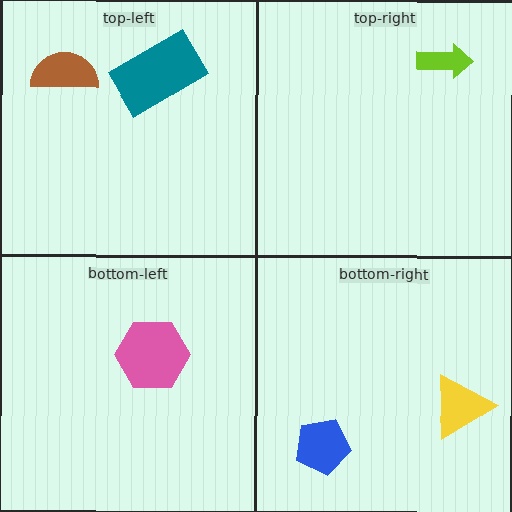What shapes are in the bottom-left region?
The pink hexagon.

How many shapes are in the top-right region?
1.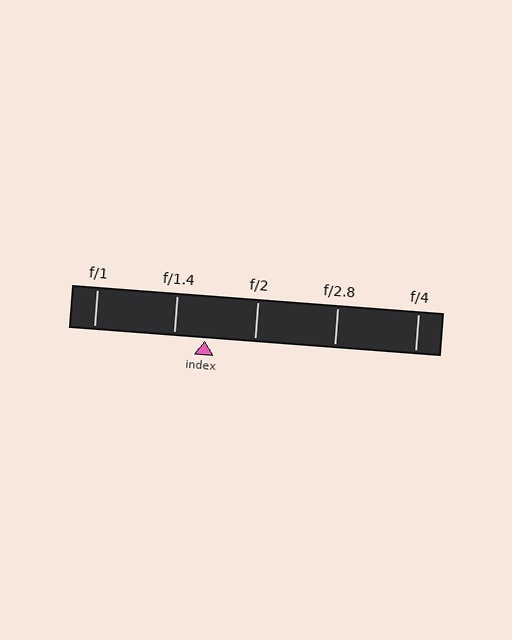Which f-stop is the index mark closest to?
The index mark is closest to f/1.4.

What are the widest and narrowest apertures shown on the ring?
The widest aperture shown is f/1 and the narrowest is f/4.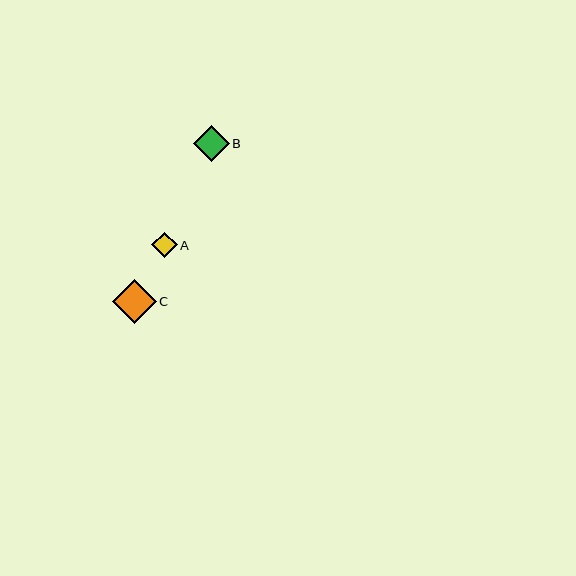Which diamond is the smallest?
Diamond A is the smallest with a size of approximately 26 pixels.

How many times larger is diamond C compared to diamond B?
Diamond C is approximately 1.2 times the size of diamond B.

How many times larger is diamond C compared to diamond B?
Diamond C is approximately 1.2 times the size of diamond B.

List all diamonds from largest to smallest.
From largest to smallest: C, B, A.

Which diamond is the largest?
Diamond C is the largest with a size of approximately 44 pixels.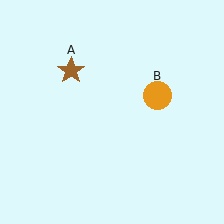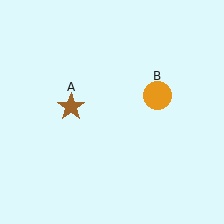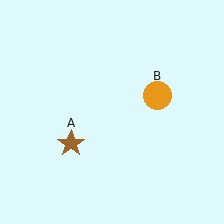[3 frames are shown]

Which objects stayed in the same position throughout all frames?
Orange circle (object B) remained stationary.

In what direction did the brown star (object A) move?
The brown star (object A) moved down.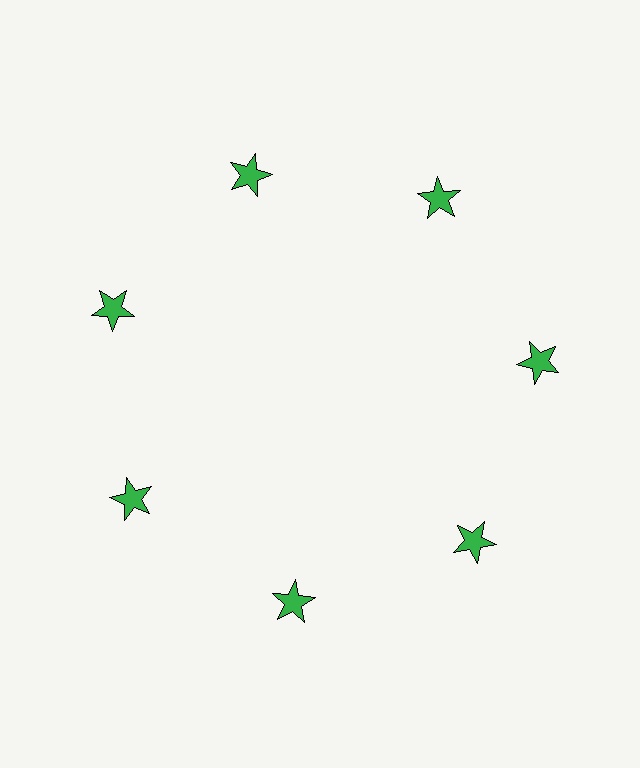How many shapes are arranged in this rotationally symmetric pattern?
There are 7 shapes, arranged in 7 groups of 1.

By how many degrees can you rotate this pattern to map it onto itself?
The pattern maps onto itself every 51 degrees of rotation.